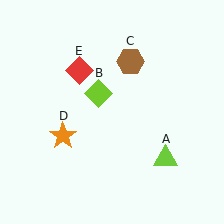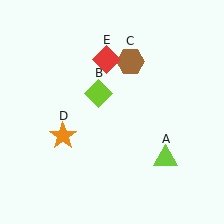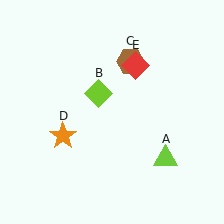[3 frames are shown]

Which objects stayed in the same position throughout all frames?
Lime triangle (object A) and lime diamond (object B) and brown hexagon (object C) and orange star (object D) remained stationary.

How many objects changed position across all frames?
1 object changed position: red diamond (object E).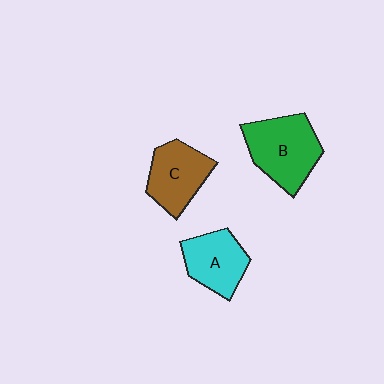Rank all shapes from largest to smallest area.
From largest to smallest: B (green), C (brown), A (cyan).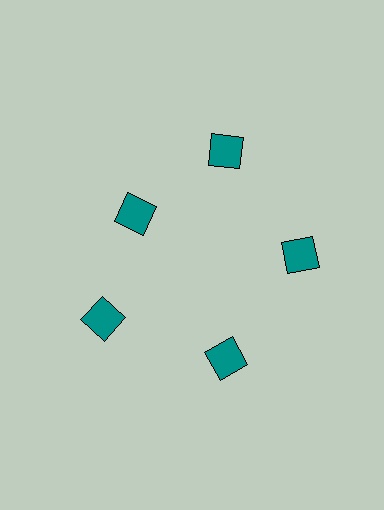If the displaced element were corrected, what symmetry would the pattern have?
It would have 5-fold rotational symmetry — the pattern would map onto itself every 72 degrees.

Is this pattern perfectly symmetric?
No. The 5 teal diamonds are arranged in a ring, but one element near the 10 o'clock position is pulled inward toward the center, breaking the 5-fold rotational symmetry.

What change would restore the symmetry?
The symmetry would be restored by moving it outward, back onto the ring so that all 5 diamonds sit at equal angles and equal distance from the center.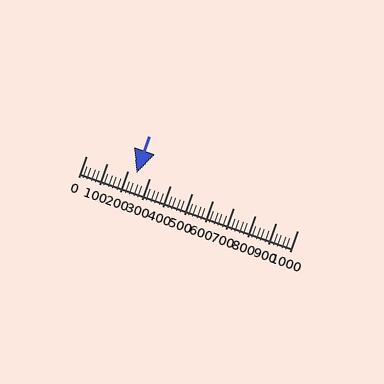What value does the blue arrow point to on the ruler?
The blue arrow points to approximately 240.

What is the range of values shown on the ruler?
The ruler shows values from 0 to 1000.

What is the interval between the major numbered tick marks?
The major tick marks are spaced 100 units apart.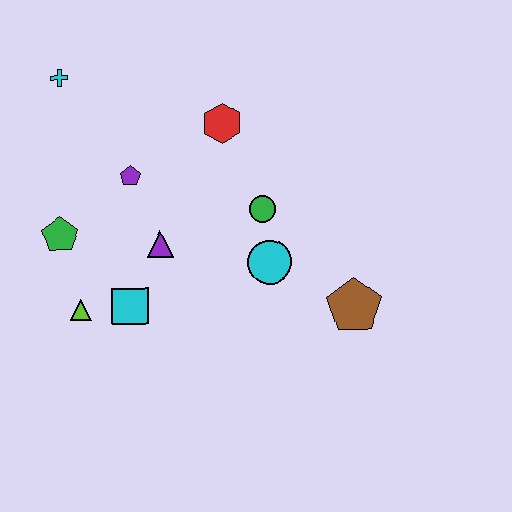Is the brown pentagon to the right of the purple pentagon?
Yes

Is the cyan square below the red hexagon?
Yes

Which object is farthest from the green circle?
The cyan cross is farthest from the green circle.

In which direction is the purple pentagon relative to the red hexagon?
The purple pentagon is to the left of the red hexagon.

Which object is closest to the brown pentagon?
The cyan circle is closest to the brown pentagon.